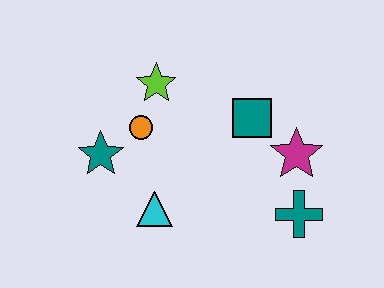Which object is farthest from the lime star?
The teal cross is farthest from the lime star.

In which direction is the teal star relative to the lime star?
The teal star is below the lime star.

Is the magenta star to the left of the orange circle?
No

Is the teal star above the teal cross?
Yes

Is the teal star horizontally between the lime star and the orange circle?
No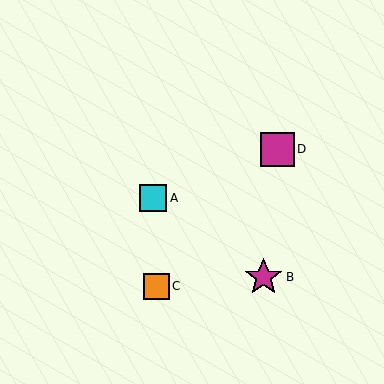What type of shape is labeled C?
Shape C is an orange square.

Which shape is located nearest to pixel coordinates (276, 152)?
The magenta square (labeled D) at (277, 149) is nearest to that location.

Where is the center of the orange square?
The center of the orange square is at (157, 286).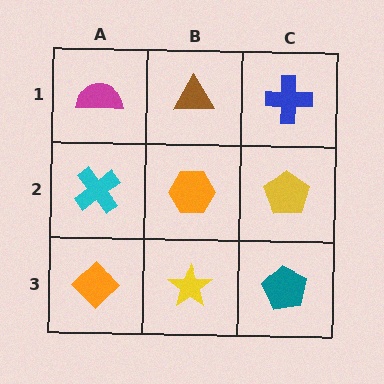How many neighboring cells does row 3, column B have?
3.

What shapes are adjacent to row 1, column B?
An orange hexagon (row 2, column B), a magenta semicircle (row 1, column A), a blue cross (row 1, column C).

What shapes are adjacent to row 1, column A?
A cyan cross (row 2, column A), a brown triangle (row 1, column B).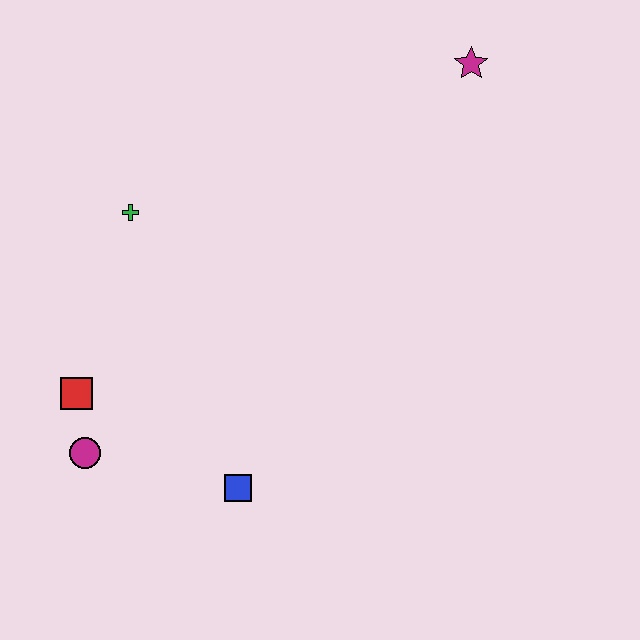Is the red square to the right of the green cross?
No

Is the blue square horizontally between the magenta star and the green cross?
Yes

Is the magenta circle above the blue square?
Yes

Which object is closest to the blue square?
The magenta circle is closest to the blue square.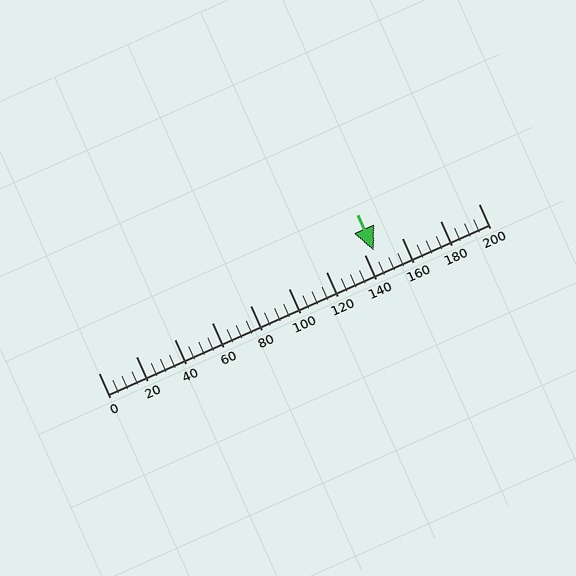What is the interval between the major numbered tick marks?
The major tick marks are spaced 20 units apart.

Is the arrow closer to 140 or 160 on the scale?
The arrow is closer to 140.